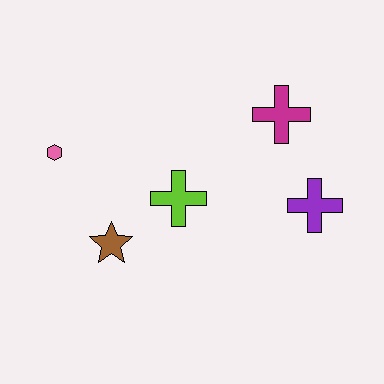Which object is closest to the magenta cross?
The purple cross is closest to the magenta cross.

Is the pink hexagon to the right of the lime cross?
No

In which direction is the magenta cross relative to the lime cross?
The magenta cross is to the right of the lime cross.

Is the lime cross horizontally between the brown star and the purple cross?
Yes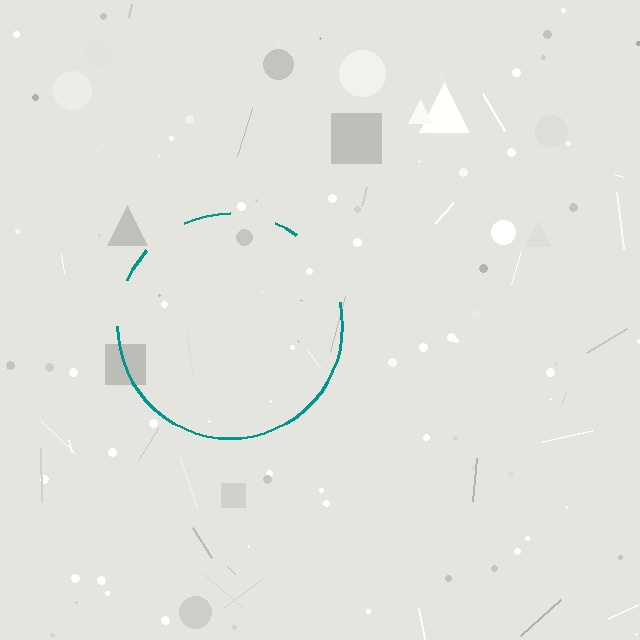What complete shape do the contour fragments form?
The contour fragments form a circle.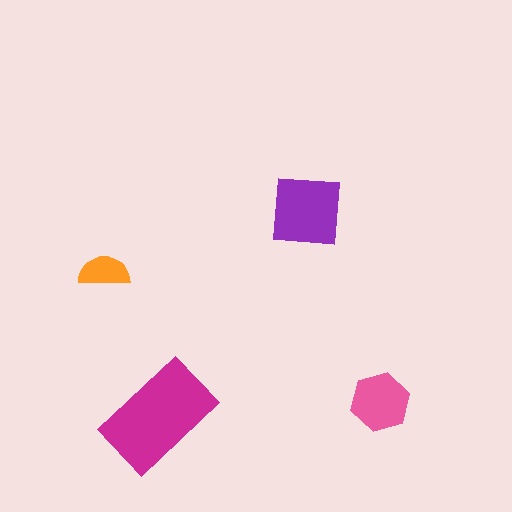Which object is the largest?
The magenta rectangle.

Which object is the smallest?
The orange semicircle.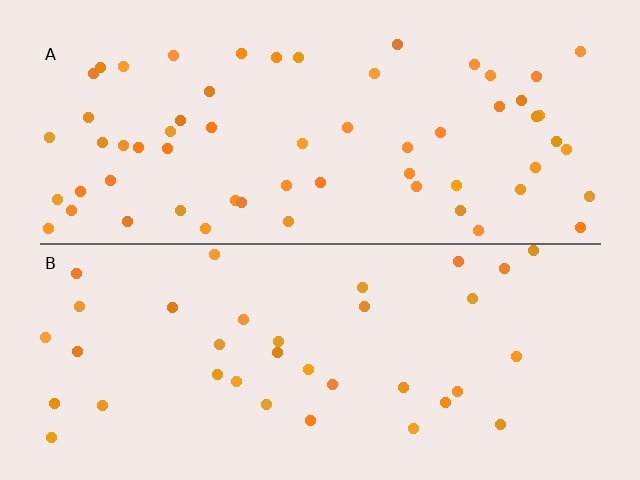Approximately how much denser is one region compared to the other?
Approximately 1.7× — region A over region B.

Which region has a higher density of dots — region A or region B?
A (the top).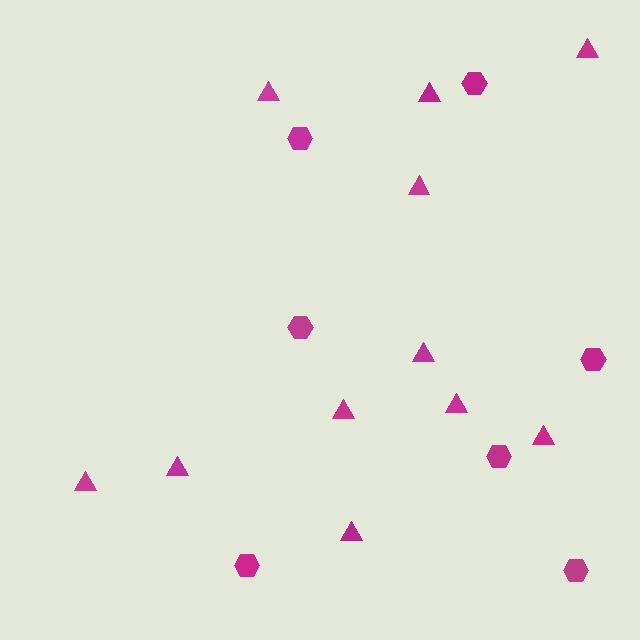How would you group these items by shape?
There are 2 groups: one group of hexagons (7) and one group of triangles (11).